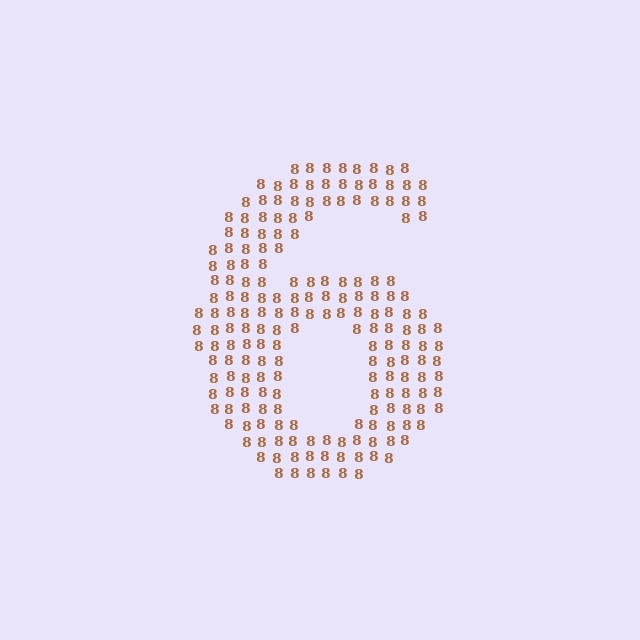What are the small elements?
The small elements are digit 8's.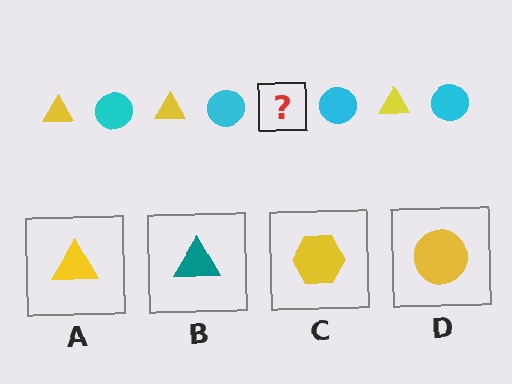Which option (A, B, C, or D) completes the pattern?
A.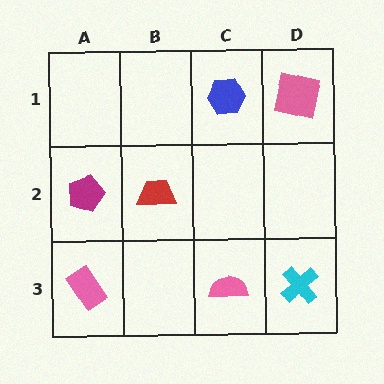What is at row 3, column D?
A cyan cross.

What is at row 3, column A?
A pink rectangle.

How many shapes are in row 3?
3 shapes.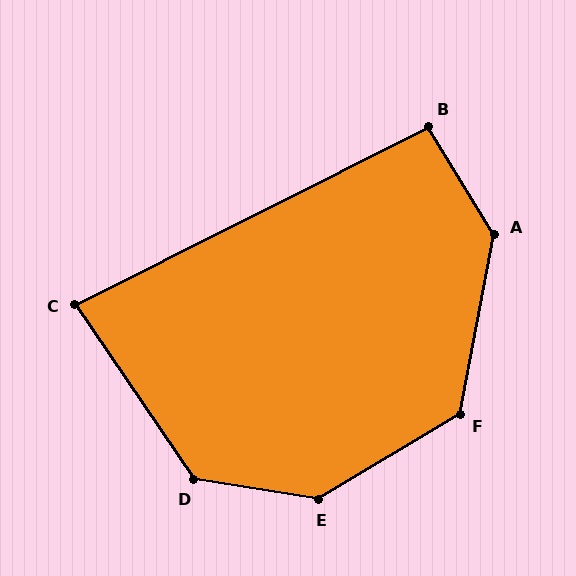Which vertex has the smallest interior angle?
C, at approximately 83 degrees.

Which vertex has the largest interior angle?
E, at approximately 140 degrees.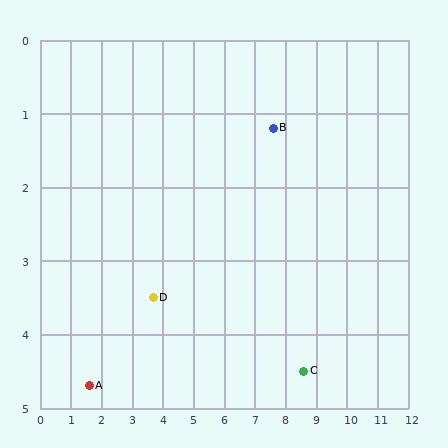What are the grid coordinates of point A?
Point A is at approximately (1.6, 4.7).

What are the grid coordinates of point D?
Point D is at approximately (3.7, 3.5).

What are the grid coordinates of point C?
Point C is at approximately (8.6, 4.5).